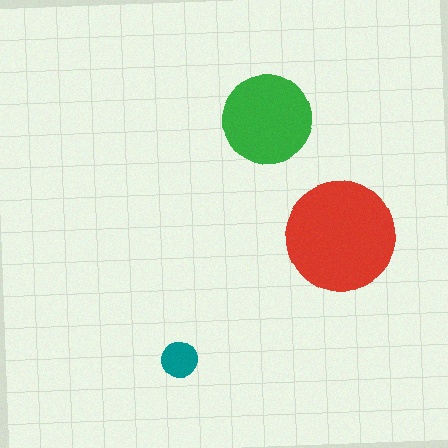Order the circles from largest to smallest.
the red one, the green one, the teal one.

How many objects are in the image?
There are 3 objects in the image.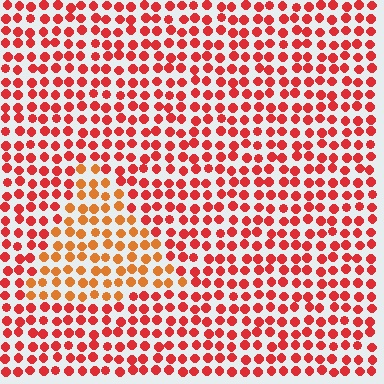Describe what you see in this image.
The image is filled with small red elements in a uniform arrangement. A triangle-shaped region is visible where the elements are tinted to a slightly different hue, forming a subtle color boundary.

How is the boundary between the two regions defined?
The boundary is defined purely by a slight shift in hue (about 29 degrees). Spacing, size, and orientation are identical on both sides.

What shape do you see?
I see a triangle.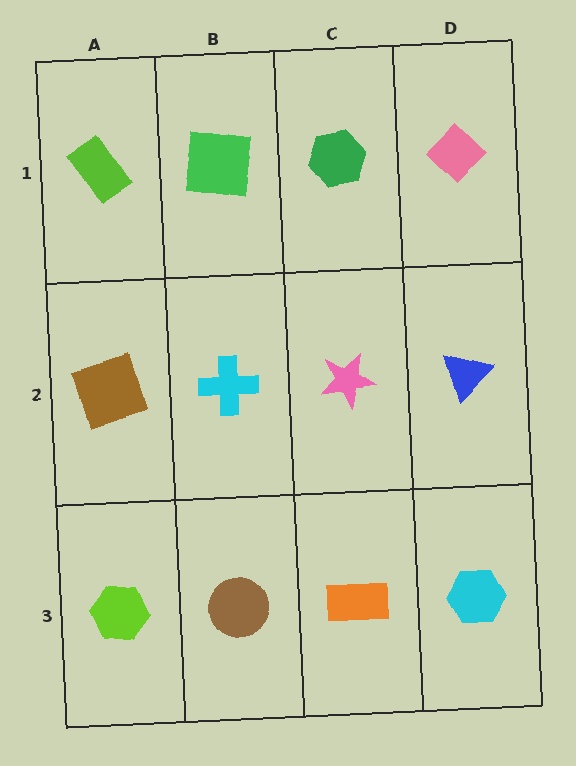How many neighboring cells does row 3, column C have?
3.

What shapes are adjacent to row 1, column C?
A pink star (row 2, column C), a green square (row 1, column B), a pink diamond (row 1, column D).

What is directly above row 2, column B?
A green square.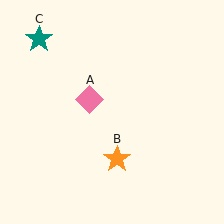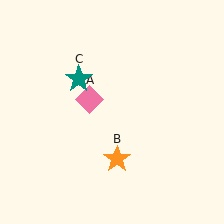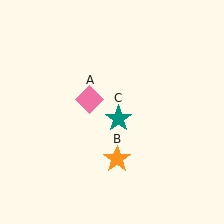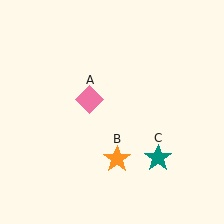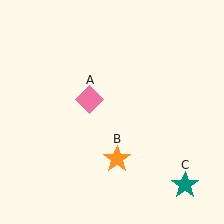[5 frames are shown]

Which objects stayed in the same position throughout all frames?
Pink diamond (object A) and orange star (object B) remained stationary.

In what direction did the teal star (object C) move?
The teal star (object C) moved down and to the right.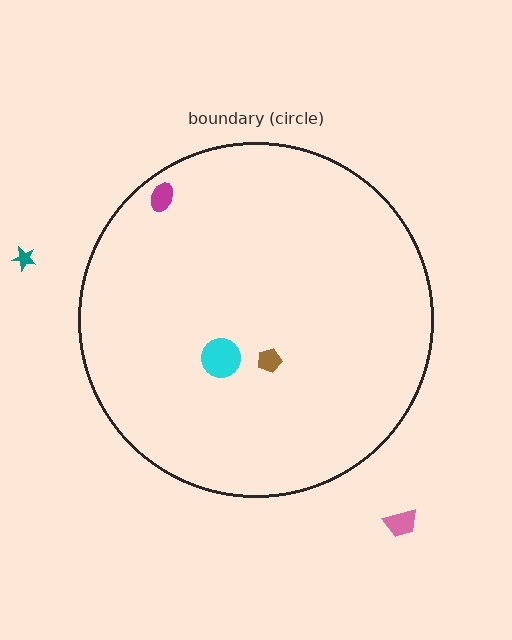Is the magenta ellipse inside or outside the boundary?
Inside.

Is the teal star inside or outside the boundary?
Outside.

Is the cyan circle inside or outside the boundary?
Inside.